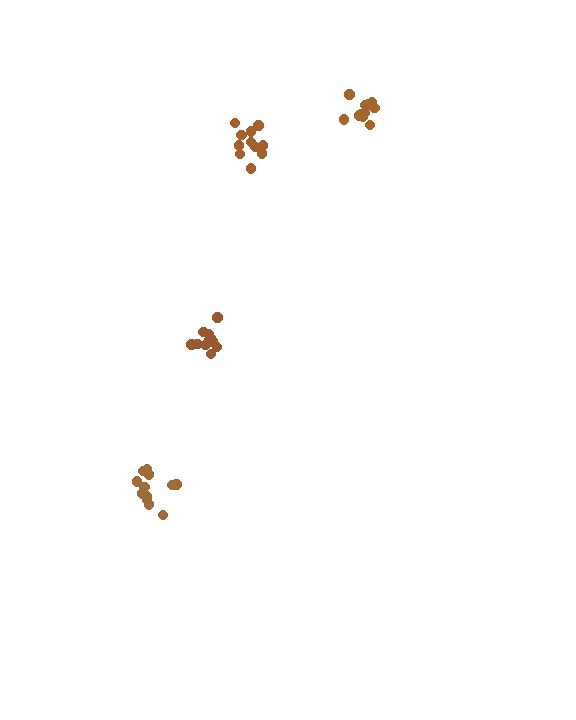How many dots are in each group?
Group 1: 11 dots, Group 2: 11 dots, Group 3: 12 dots, Group 4: 11 dots (45 total).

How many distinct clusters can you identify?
There are 4 distinct clusters.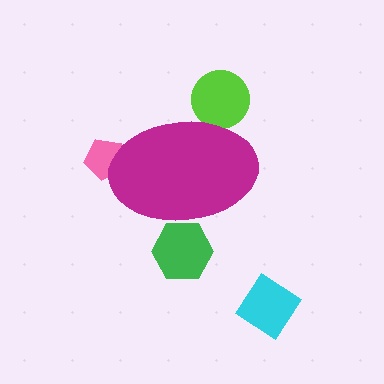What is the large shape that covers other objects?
A magenta ellipse.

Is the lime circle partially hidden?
Yes, the lime circle is partially hidden behind the magenta ellipse.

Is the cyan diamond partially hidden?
No, the cyan diamond is fully visible.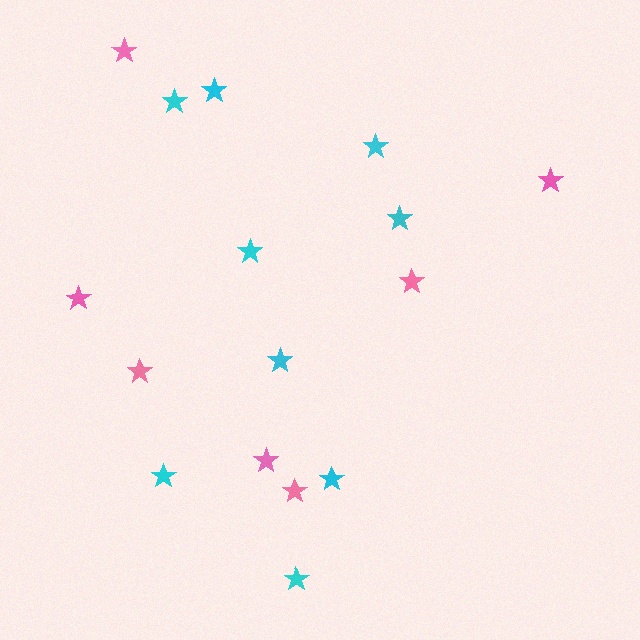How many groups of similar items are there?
There are 2 groups: one group of cyan stars (9) and one group of pink stars (7).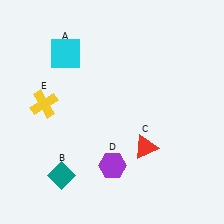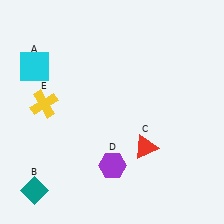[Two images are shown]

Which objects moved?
The objects that moved are: the cyan square (A), the teal diamond (B).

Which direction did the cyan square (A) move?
The cyan square (A) moved left.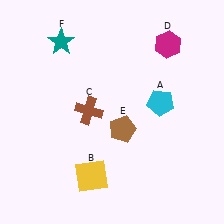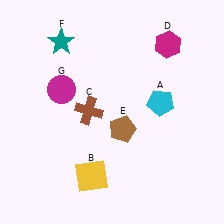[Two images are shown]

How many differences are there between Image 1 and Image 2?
There is 1 difference between the two images.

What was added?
A magenta circle (G) was added in Image 2.